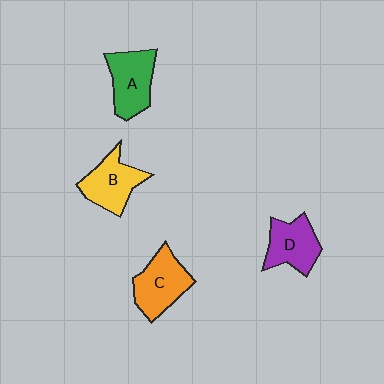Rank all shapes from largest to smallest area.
From largest to smallest: C (orange), A (green), B (yellow), D (purple).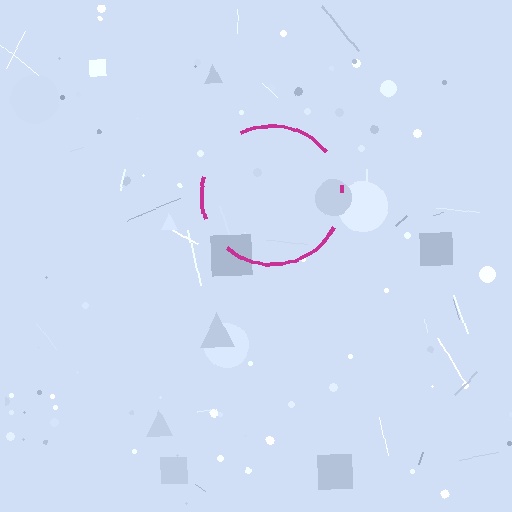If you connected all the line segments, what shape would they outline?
They would outline a circle.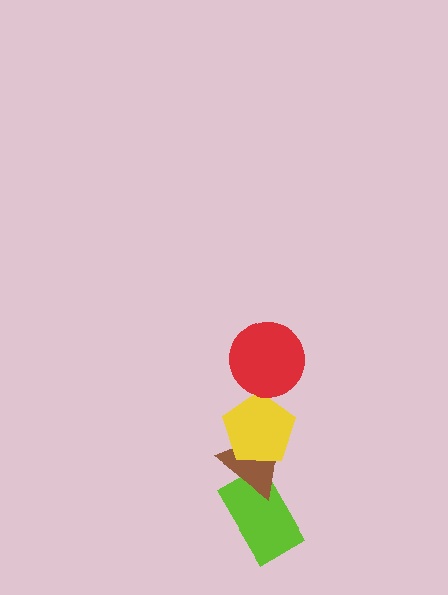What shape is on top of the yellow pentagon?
The red circle is on top of the yellow pentagon.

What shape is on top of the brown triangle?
The yellow pentagon is on top of the brown triangle.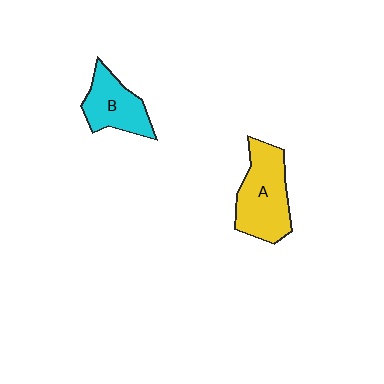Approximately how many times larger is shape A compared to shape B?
Approximately 1.4 times.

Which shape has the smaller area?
Shape B (cyan).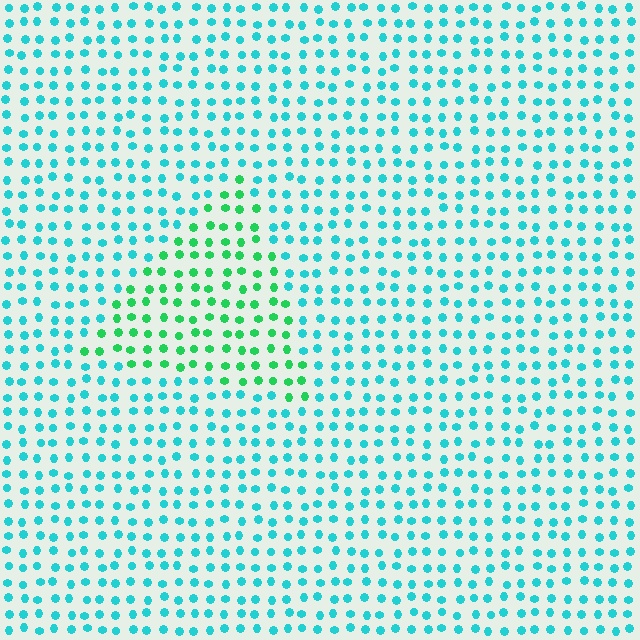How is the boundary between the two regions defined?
The boundary is defined purely by a slight shift in hue (about 43 degrees). Spacing, size, and orientation are identical on both sides.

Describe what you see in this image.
The image is filled with small cyan elements in a uniform arrangement. A triangle-shaped region is visible where the elements are tinted to a slightly different hue, forming a subtle color boundary.